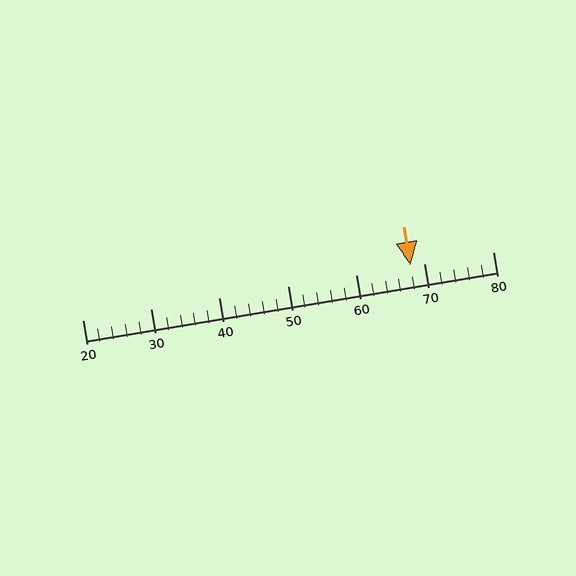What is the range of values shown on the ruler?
The ruler shows values from 20 to 80.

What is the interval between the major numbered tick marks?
The major tick marks are spaced 10 units apart.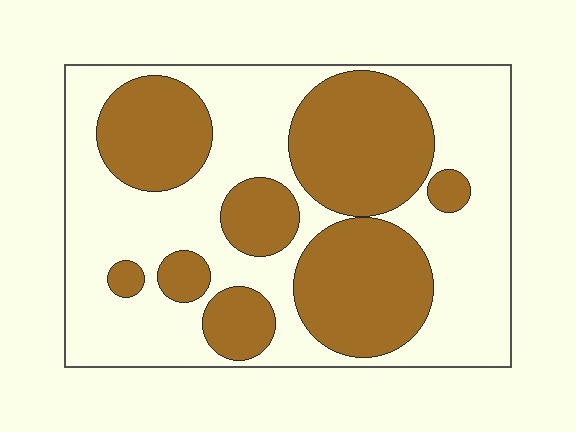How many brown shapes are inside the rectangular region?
8.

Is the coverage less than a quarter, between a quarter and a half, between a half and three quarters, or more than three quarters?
Between a quarter and a half.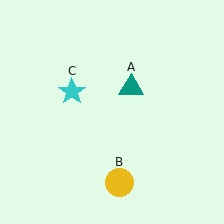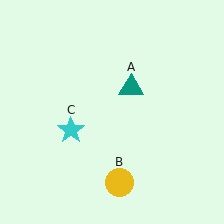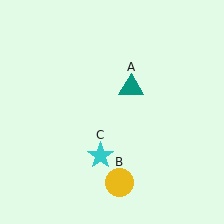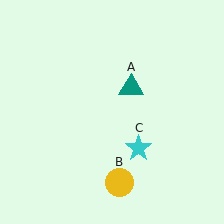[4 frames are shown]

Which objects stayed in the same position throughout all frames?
Teal triangle (object A) and yellow circle (object B) remained stationary.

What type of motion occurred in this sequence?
The cyan star (object C) rotated counterclockwise around the center of the scene.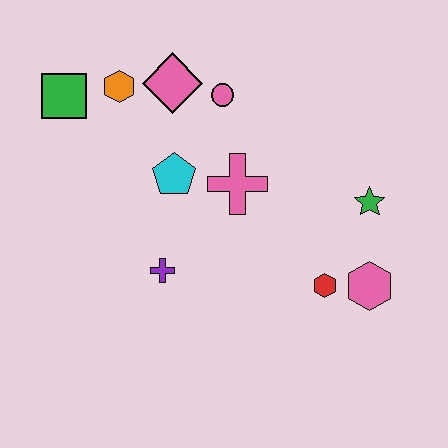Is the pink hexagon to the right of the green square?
Yes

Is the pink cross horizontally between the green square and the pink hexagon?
Yes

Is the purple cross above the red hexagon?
Yes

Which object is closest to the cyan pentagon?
The pink cross is closest to the cyan pentagon.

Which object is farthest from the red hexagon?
The green square is farthest from the red hexagon.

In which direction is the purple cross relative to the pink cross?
The purple cross is below the pink cross.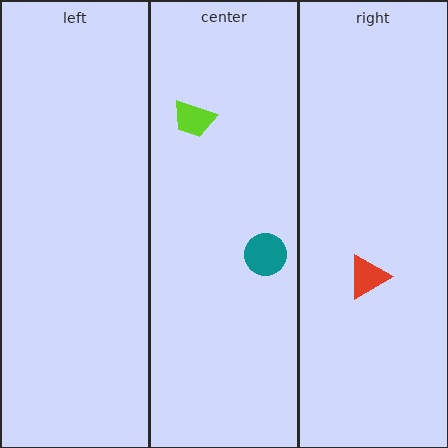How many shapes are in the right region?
1.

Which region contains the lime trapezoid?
The center region.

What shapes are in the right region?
The red triangle.